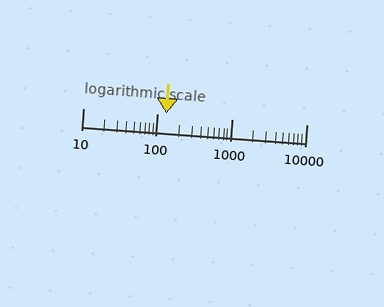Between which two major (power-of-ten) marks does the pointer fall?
The pointer is between 100 and 1000.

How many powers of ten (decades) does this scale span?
The scale spans 3 decades, from 10 to 10000.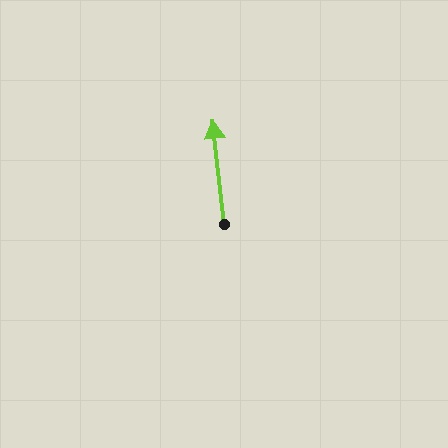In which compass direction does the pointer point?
North.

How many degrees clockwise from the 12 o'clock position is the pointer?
Approximately 354 degrees.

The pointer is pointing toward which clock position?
Roughly 12 o'clock.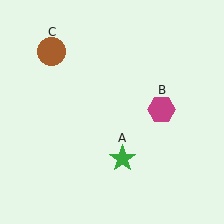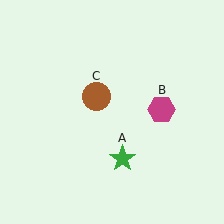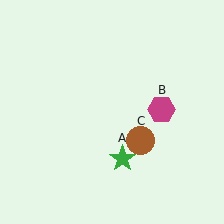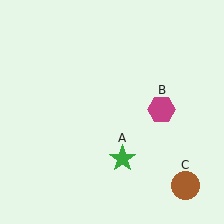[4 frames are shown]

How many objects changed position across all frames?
1 object changed position: brown circle (object C).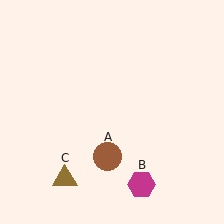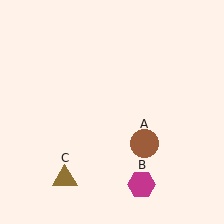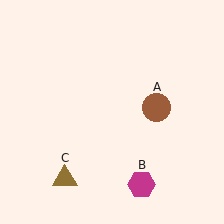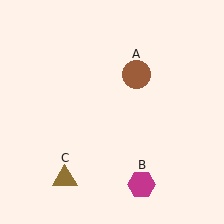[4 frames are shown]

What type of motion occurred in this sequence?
The brown circle (object A) rotated counterclockwise around the center of the scene.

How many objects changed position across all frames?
1 object changed position: brown circle (object A).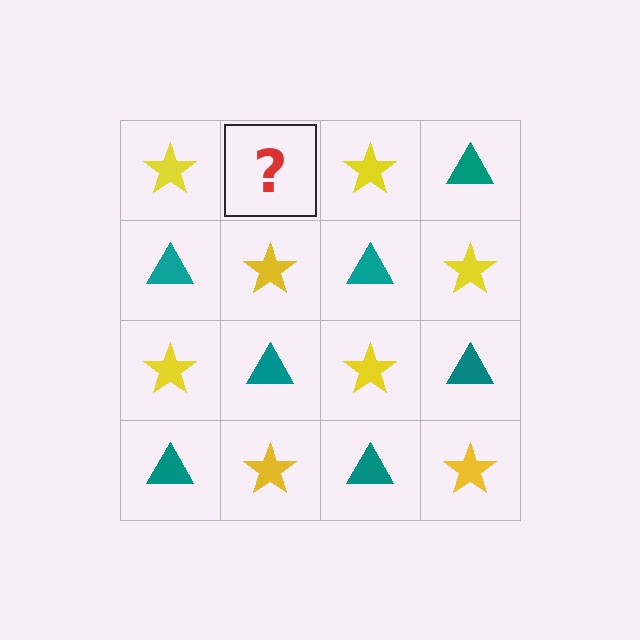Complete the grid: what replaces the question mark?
The question mark should be replaced with a teal triangle.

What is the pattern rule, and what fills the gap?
The rule is that it alternates yellow star and teal triangle in a checkerboard pattern. The gap should be filled with a teal triangle.